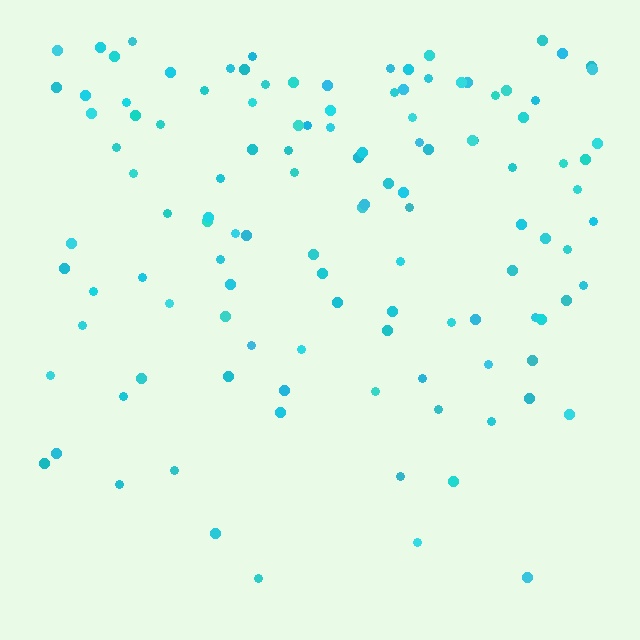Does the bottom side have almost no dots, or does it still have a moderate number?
Still a moderate number, just noticeably fewer than the top.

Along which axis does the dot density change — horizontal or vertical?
Vertical.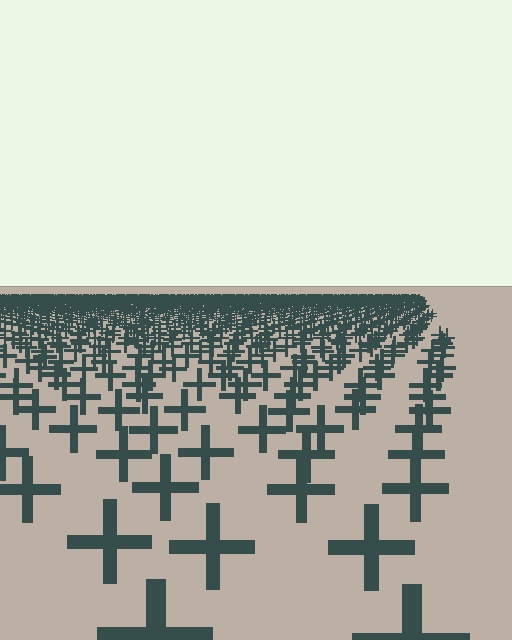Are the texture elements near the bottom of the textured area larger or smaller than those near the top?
Larger. Near the bottom, elements are closer to the viewer and appear at a bigger on-screen size.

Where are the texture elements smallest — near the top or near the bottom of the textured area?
Near the top.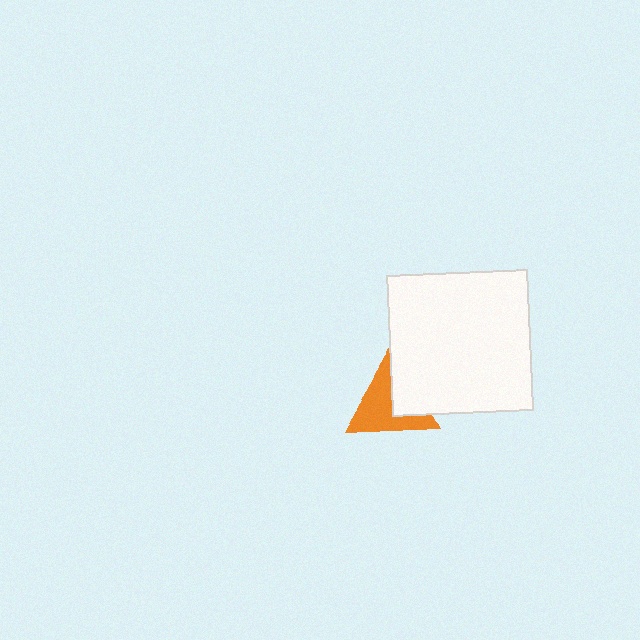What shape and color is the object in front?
The object in front is a white square.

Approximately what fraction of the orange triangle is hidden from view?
Roughly 35% of the orange triangle is hidden behind the white square.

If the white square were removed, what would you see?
You would see the complete orange triangle.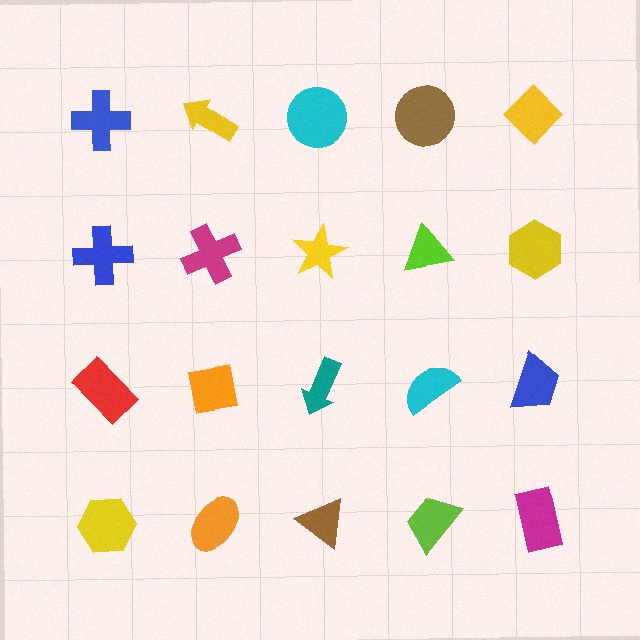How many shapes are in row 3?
5 shapes.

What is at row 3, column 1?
A red rectangle.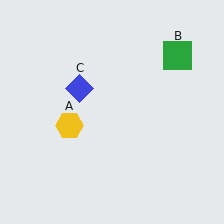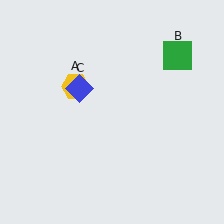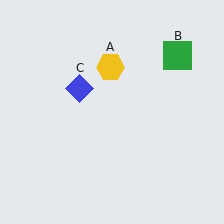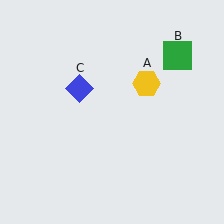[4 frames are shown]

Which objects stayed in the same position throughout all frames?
Green square (object B) and blue diamond (object C) remained stationary.